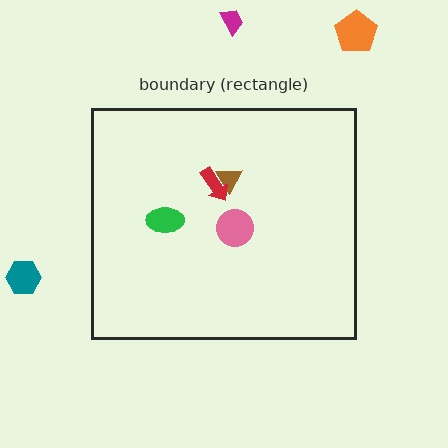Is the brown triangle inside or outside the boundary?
Inside.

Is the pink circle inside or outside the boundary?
Inside.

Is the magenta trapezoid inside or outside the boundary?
Outside.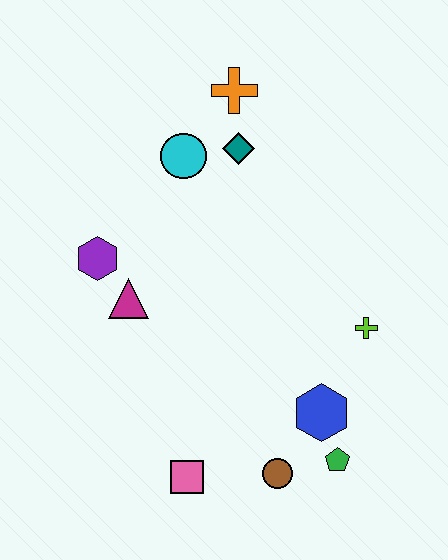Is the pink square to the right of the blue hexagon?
No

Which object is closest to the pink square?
The brown circle is closest to the pink square.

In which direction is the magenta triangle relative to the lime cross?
The magenta triangle is to the left of the lime cross.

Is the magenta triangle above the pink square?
Yes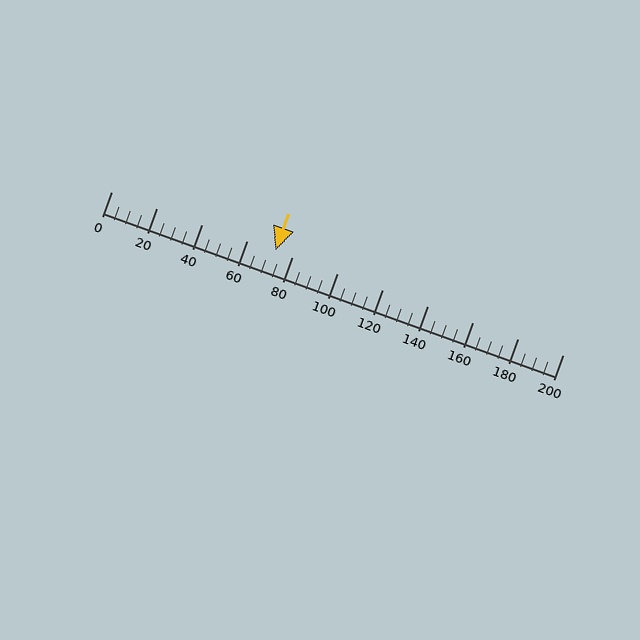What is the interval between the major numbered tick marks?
The major tick marks are spaced 20 units apart.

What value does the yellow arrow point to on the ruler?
The yellow arrow points to approximately 73.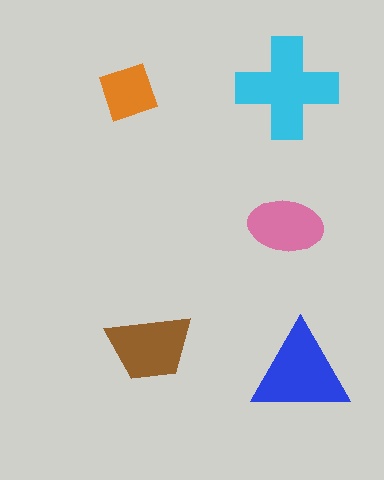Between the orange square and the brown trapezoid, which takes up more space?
The brown trapezoid.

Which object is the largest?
The cyan cross.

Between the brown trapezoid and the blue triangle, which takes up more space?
The blue triangle.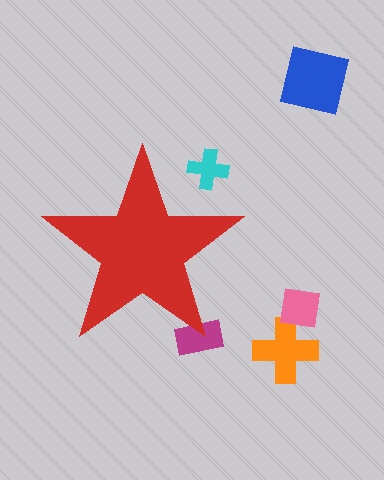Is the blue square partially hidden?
No, the blue square is fully visible.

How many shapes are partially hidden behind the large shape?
2 shapes are partially hidden.